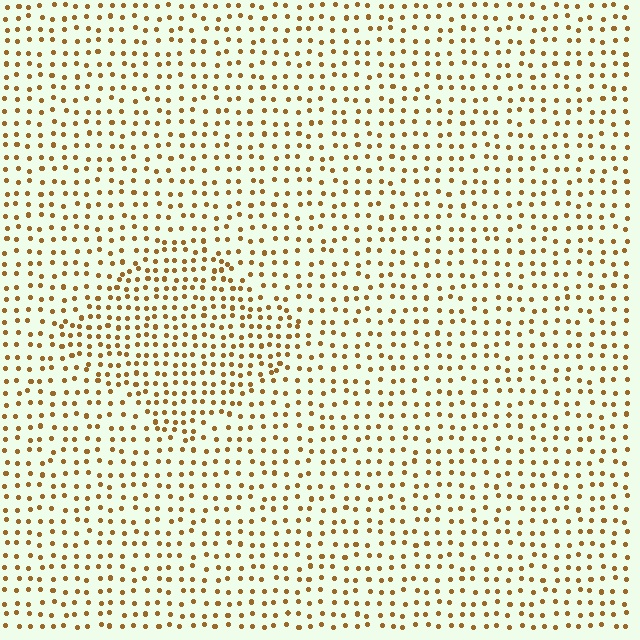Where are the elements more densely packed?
The elements are more densely packed inside the diamond boundary.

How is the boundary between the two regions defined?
The boundary is defined by a change in element density (approximately 1.5x ratio). All elements are the same color, size, and shape.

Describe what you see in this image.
The image contains small brown elements arranged at two different densities. A diamond-shaped region is visible where the elements are more densely packed than the surrounding area.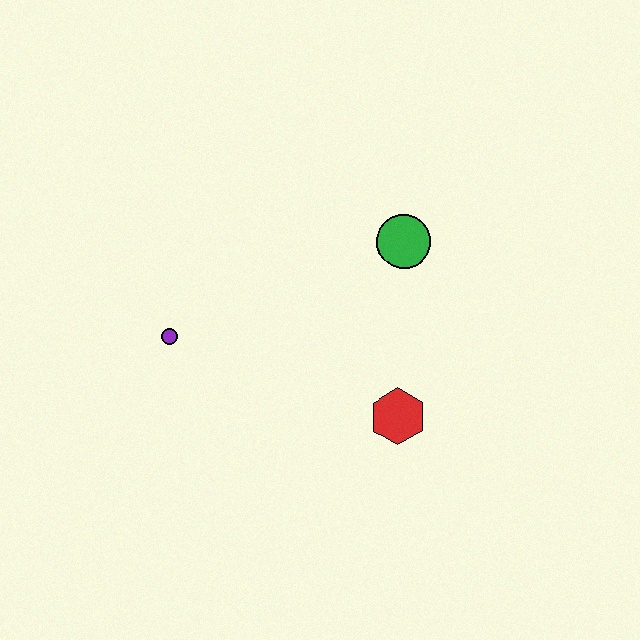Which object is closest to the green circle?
The red hexagon is closest to the green circle.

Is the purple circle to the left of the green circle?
Yes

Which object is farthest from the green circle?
The purple circle is farthest from the green circle.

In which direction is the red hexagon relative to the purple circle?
The red hexagon is to the right of the purple circle.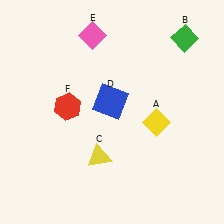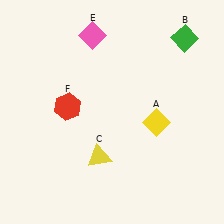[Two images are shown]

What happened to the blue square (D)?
The blue square (D) was removed in Image 2. It was in the top-left area of Image 1.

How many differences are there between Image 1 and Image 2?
There is 1 difference between the two images.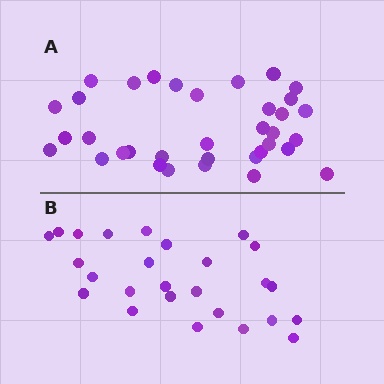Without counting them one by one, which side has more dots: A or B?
Region A (the top region) has more dots.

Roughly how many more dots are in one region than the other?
Region A has roughly 8 or so more dots than region B.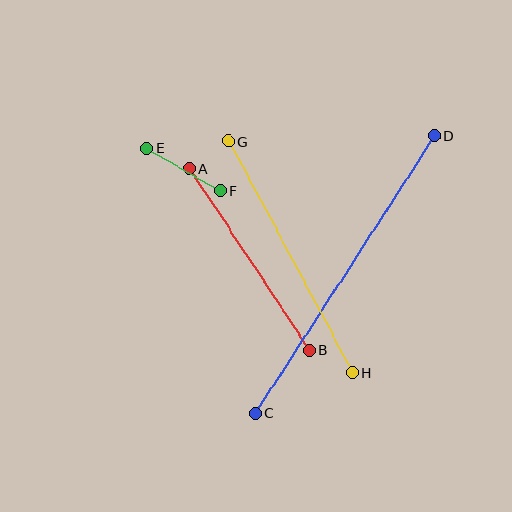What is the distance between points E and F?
The distance is approximately 85 pixels.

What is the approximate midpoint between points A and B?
The midpoint is at approximately (249, 259) pixels.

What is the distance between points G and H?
The distance is approximately 262 pixels.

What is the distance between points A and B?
The distance is approximately 218 pixels.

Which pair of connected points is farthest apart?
Points C and D are farthest apart.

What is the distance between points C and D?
The distance is approximately 330 pixels.